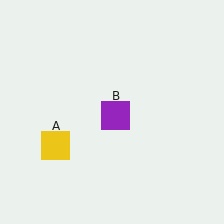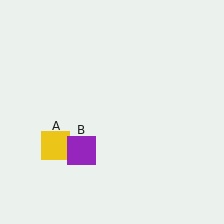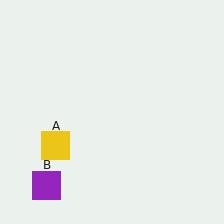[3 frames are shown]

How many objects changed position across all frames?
1 object changed position: purple square (object B).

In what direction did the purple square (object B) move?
The purple square (object B) moved down and to the left.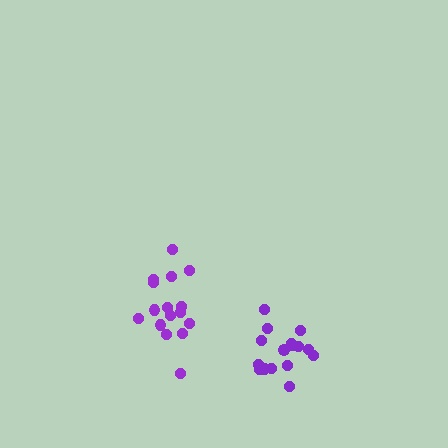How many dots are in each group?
Group 1: 16 dots, Group 2: 16 dots (32 total).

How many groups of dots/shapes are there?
There are 2 groups.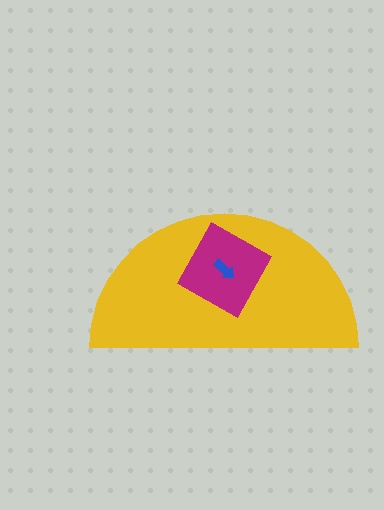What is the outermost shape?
The yellow semicircle.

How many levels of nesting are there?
3.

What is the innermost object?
The blue arrow.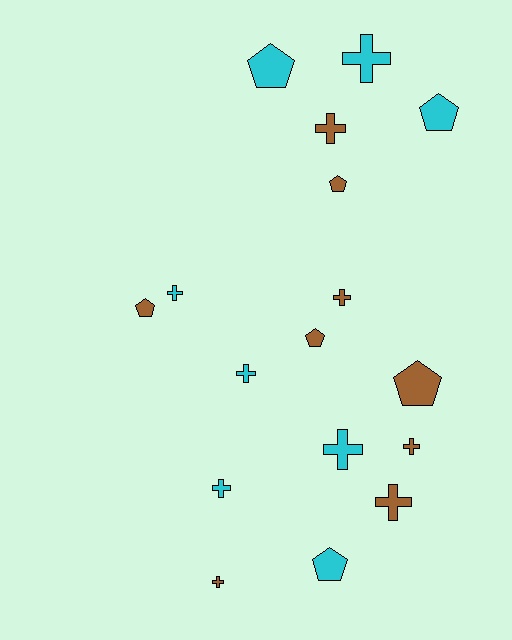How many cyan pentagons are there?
There are 3 cyan pentagons.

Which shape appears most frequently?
Cross, with 10 objects.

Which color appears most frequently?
Brown, with 9 objects.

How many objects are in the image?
There are 17 objects.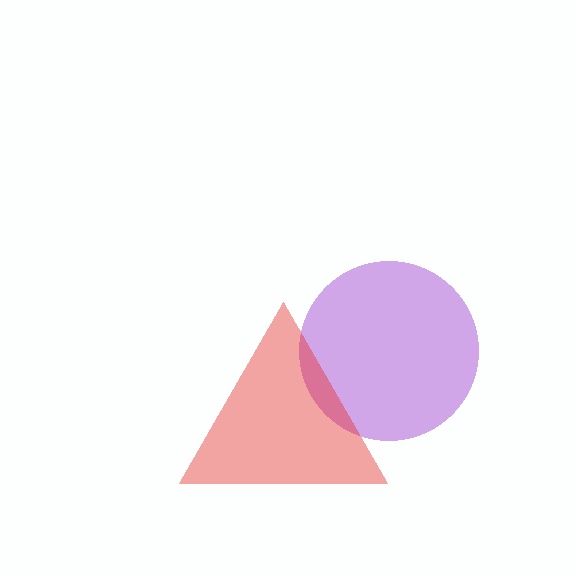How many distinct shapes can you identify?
There are 2 distinct shapes: a purple circle, a red triangle.